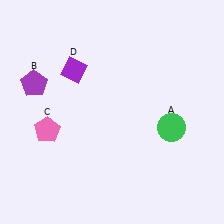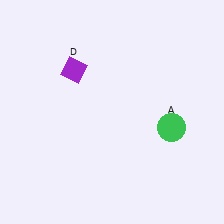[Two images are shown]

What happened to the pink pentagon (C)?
The pink pentagon (C) was removed in Image 2. It was in the bottom-left area of Image 1.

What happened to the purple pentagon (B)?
The purple pentagon (B) was removed in Image 2. It was in the top-left area of Image 1.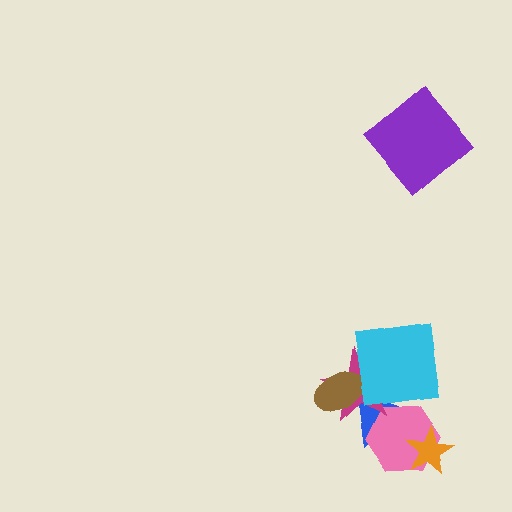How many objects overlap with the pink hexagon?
3 objects overlap with the pink hexagon.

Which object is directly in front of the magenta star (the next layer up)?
The brown ellipse is directly in front of the magenta star.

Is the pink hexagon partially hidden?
Yes, it is partially covered by another shape.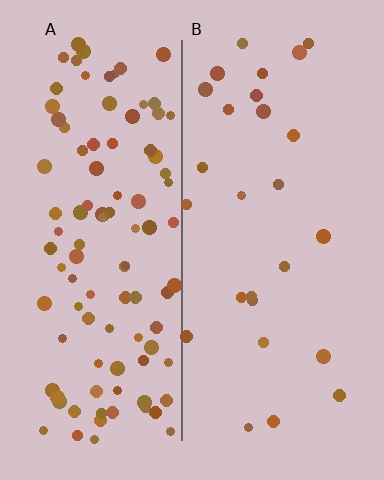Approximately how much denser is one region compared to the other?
Approximately 3.8× — region A over region B.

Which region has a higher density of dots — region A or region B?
A (the left).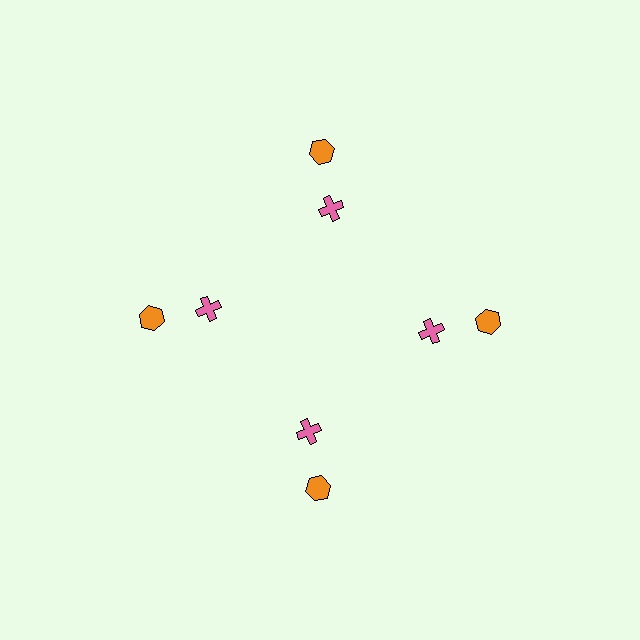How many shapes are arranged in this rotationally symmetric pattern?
There are 8 shapes, arranged in 4 groups of 2.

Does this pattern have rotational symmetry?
Yes, this pattern has 4-fold rotational symmetry. It looks the same after rotating 90 degrees around the center.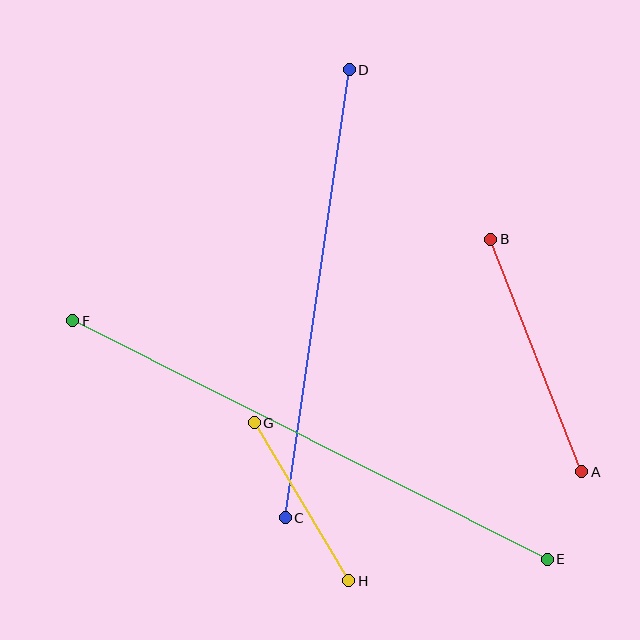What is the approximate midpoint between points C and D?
The midpoint is at approximately (317, 294) pixels.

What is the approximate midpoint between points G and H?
The midpoint is at approximately (302, 502) pixels.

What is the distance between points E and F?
The distance is approximately 531 pixels.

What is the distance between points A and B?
The distance is approximately 250 pixels.